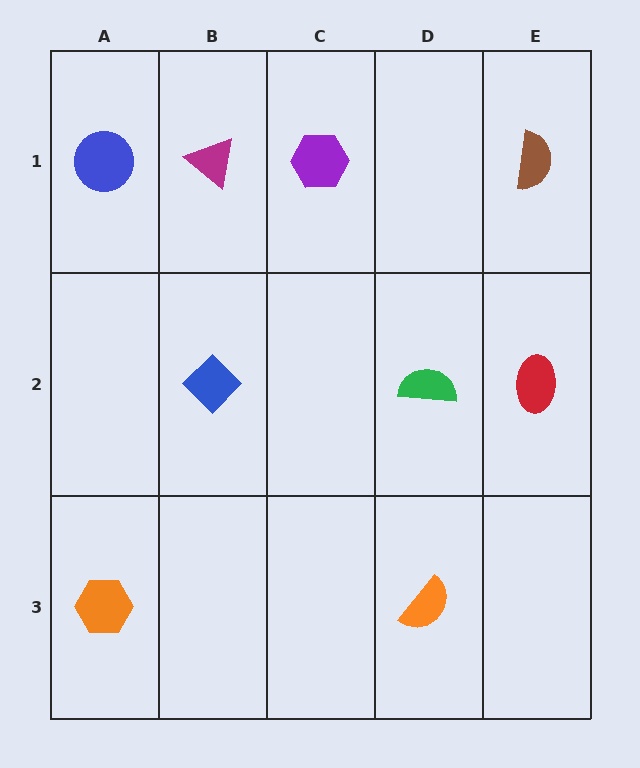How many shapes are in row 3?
2 shapes.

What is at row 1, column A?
A blue circle.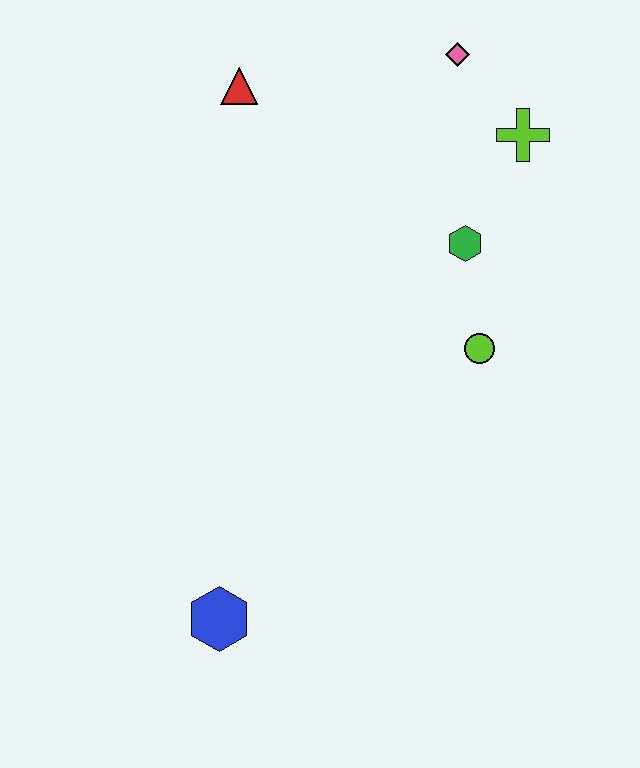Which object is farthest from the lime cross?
The blue hexagon is farthest from the lime cross.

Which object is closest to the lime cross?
The pink diamond is closest to the lime cross.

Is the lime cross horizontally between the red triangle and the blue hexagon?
No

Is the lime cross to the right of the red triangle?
Yes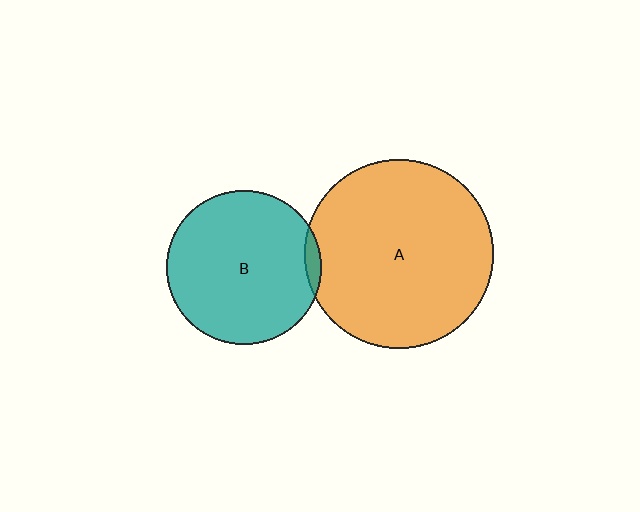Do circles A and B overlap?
Yes.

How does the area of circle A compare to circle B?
Approximately 1.5 times.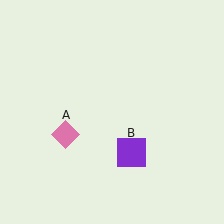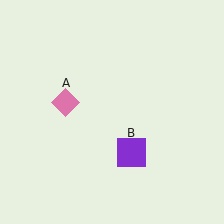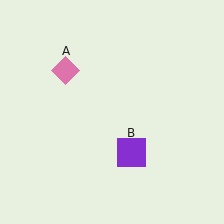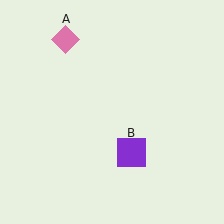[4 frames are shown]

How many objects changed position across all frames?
1 object changed position: pink diamond (object A).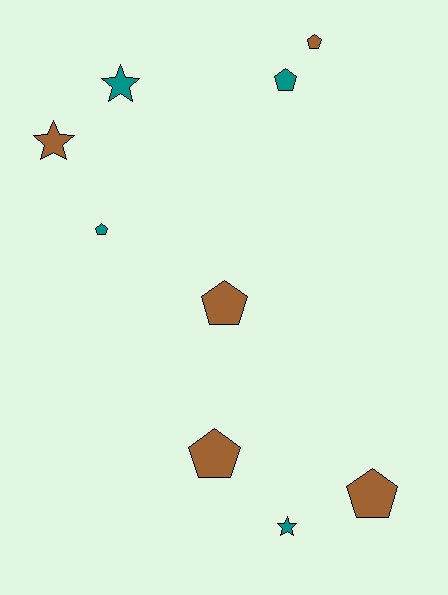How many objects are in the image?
There are 9 objects.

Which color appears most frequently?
Brown, with 5 objects.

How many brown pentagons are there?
There are 4 brown pentagons.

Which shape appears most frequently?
Pentagon, with 6 objects.